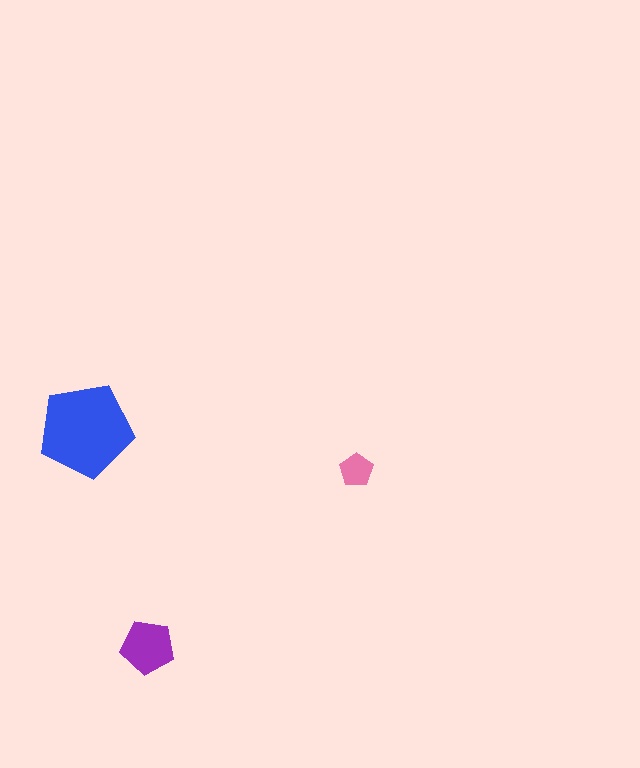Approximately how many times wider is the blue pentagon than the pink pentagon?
About 3 times wider.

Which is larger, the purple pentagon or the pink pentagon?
The purple one.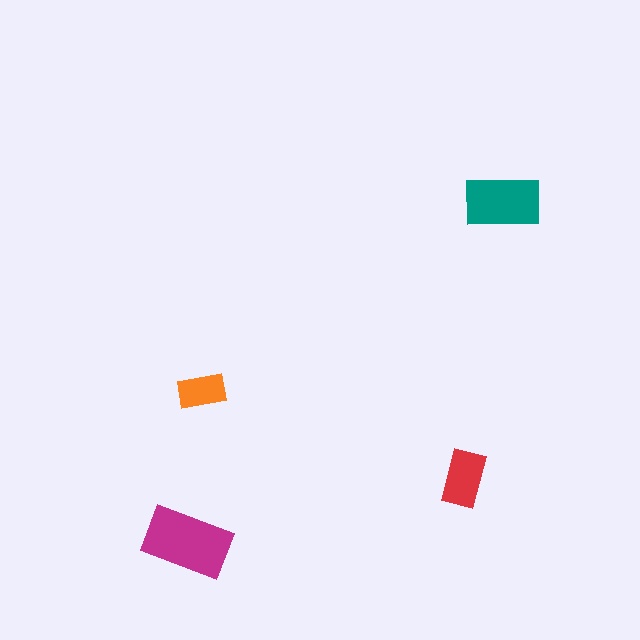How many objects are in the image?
There are 4 objects in the image.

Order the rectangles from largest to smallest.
the magenta one, the teal one, the red one, the orange one.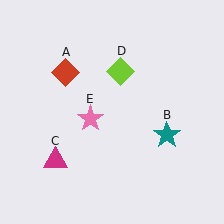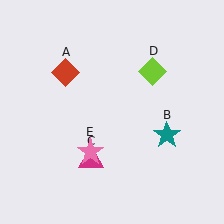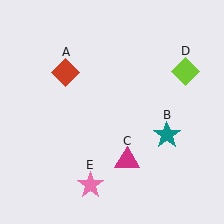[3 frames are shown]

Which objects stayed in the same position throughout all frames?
Red diamond (object A) and teal star (object B) remained stationary.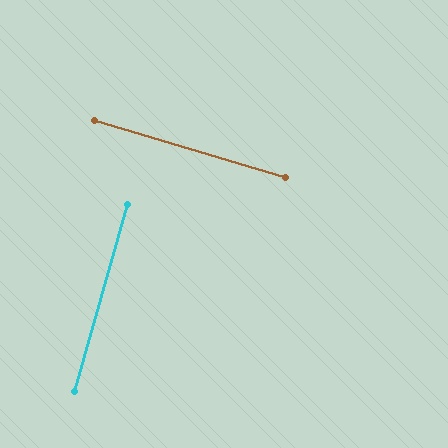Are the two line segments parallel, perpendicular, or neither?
Perpendicular — they meet at approximately 89°.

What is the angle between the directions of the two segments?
Approximately 89 degrees.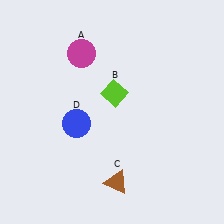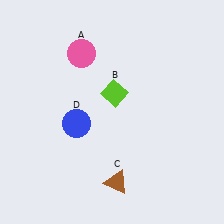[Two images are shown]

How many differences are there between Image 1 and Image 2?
There is 1 difference between the two images.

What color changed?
The circle (A) changed from magenta in Image 1 to pink in Image 2.